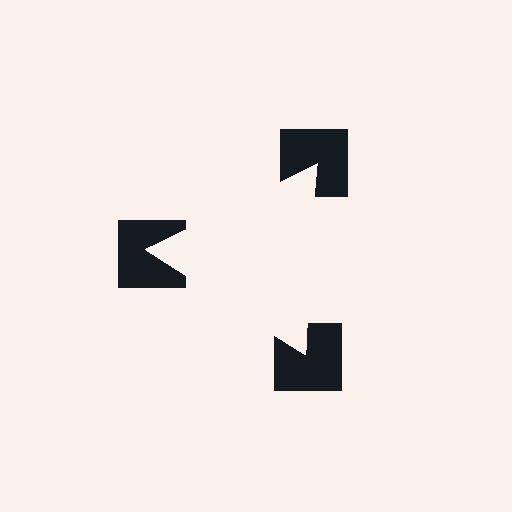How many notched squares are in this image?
There are 3 — one at each vertex of the illusory triangle.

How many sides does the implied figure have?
3 sides.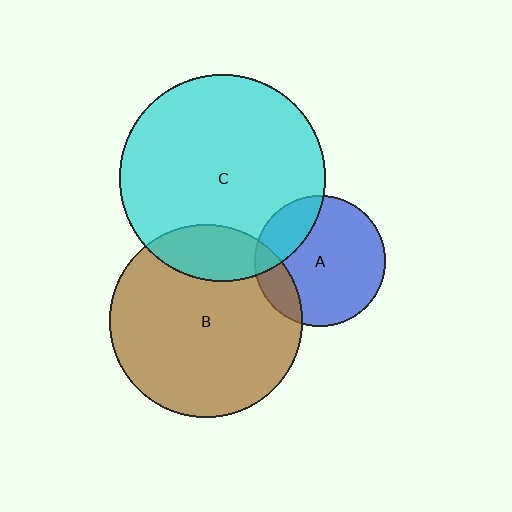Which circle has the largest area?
Circle C (cyan).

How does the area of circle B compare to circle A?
Approximately 2.2 times.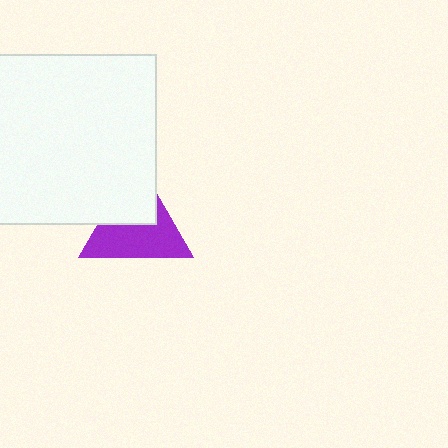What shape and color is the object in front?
The object in front is a white square.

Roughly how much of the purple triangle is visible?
About half of it is visible (roughly 59%).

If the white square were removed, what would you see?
You would see the complete purple triangle.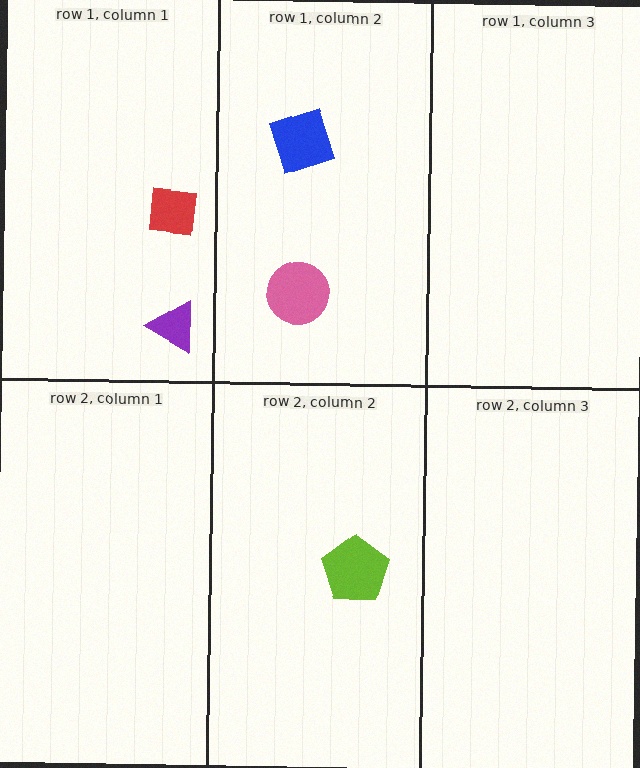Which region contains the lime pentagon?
The row 2, column 2 region.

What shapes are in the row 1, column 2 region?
The blue square, the pink circle.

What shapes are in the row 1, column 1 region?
The purple triangle, the red square.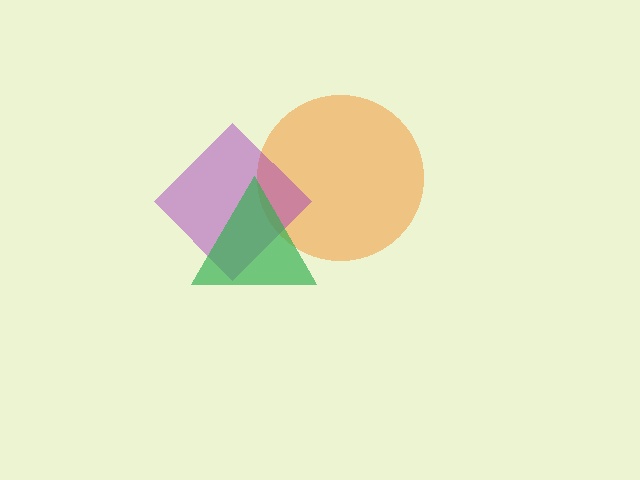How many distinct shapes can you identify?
There are 3 distinct shapes: an orange circle, a purple diamond, a green triangle.